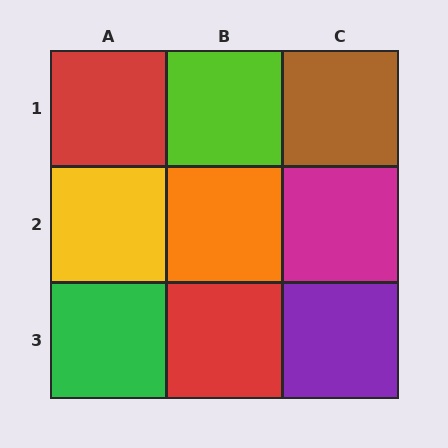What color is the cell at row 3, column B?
Red.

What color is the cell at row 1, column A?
Red.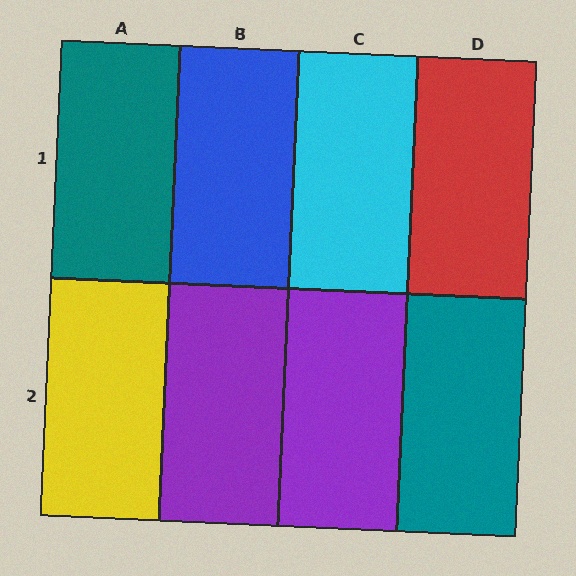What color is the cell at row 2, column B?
Purple.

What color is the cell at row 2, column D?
Teal.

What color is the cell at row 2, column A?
Yellow.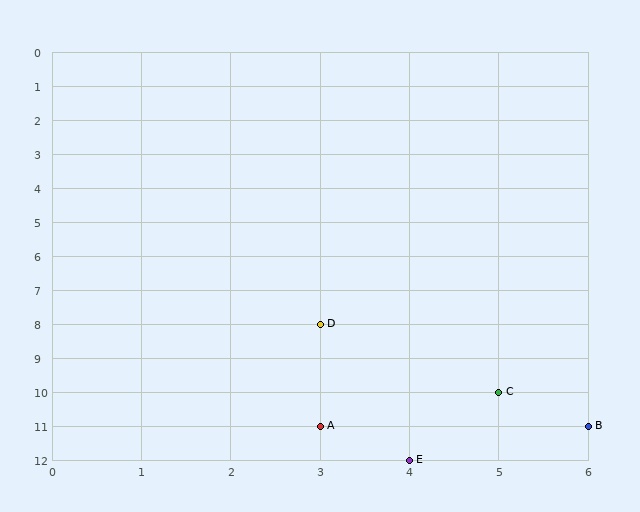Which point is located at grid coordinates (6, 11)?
Point B is at (6, 11).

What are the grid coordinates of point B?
Point B is at grid coordinates (6, 11).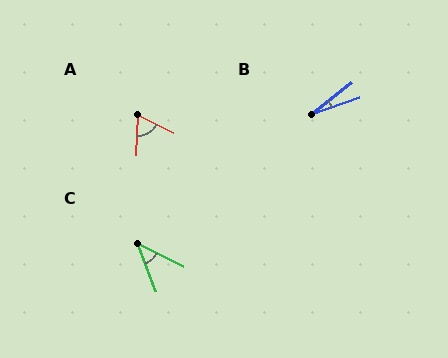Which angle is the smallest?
B, at approximately 19 degrees.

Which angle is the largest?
A, at approximately 66 degrees.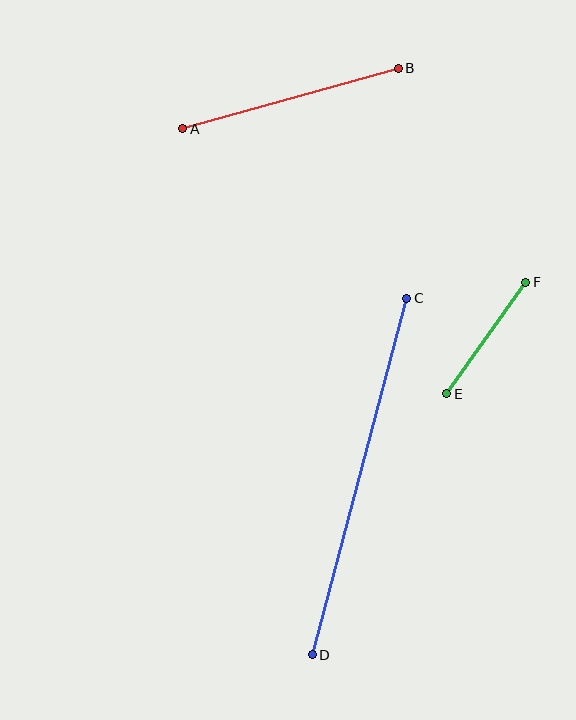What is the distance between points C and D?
The distance is approximately 369 pixels.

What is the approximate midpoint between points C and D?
The midpoint is at approximately (359, 477) pixels.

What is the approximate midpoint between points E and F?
The midpoint is at approximately (486, 338) pixels.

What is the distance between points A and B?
The distance is approximately 224 pixels.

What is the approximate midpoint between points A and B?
The midpoint is at approximately (291, 99) pixels.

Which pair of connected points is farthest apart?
Points C and D are farthest apart.